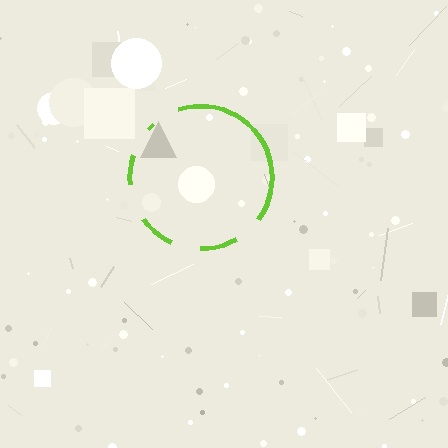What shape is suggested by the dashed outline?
The dashed outline suggests a circle.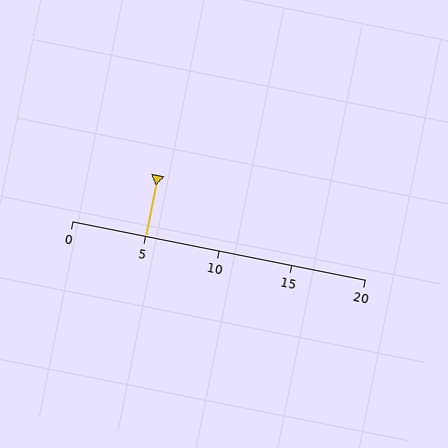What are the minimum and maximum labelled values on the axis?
The axis runs from 0 to 20.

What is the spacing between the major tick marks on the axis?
The major ticks are spaced 5 apart.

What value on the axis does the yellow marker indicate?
The marker indicates approximately 5.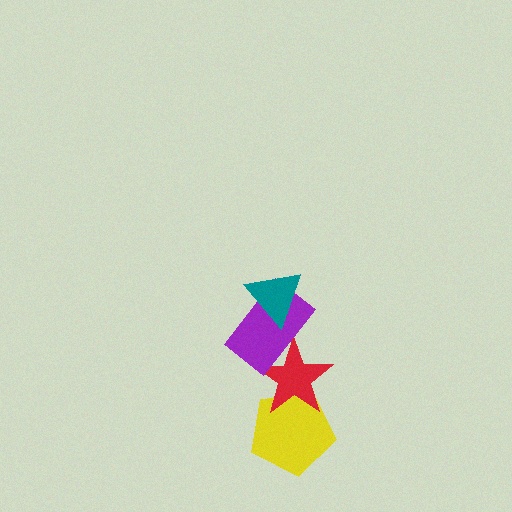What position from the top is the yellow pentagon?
The yellow pentagon is 4th from the top.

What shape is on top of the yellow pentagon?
The red star is on top of the yellow pentagon.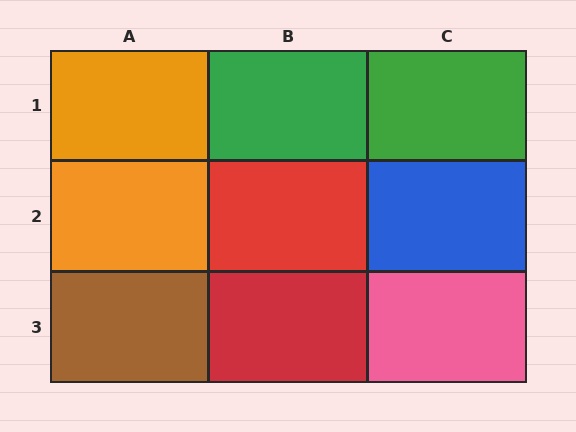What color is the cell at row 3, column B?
Red.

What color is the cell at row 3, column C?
Pink.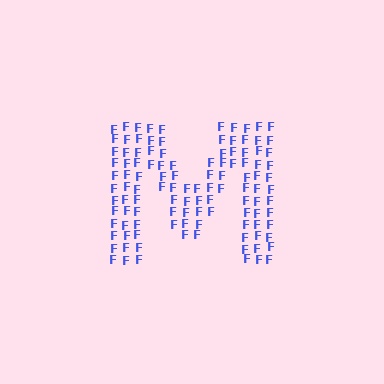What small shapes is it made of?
It is made of small letter F's.